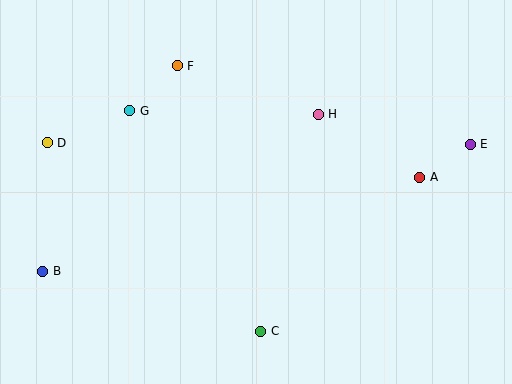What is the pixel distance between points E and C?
The distance between E and C is 281 pixels.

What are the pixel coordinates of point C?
Point C is at (261, 331).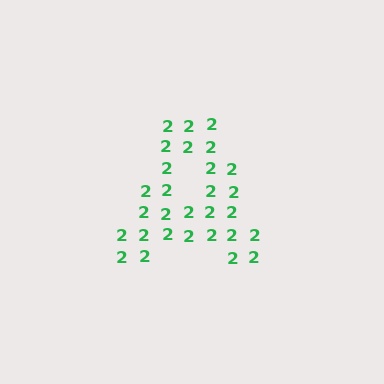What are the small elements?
The small elements are digit 2's.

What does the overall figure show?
The overall figure shows the letter A.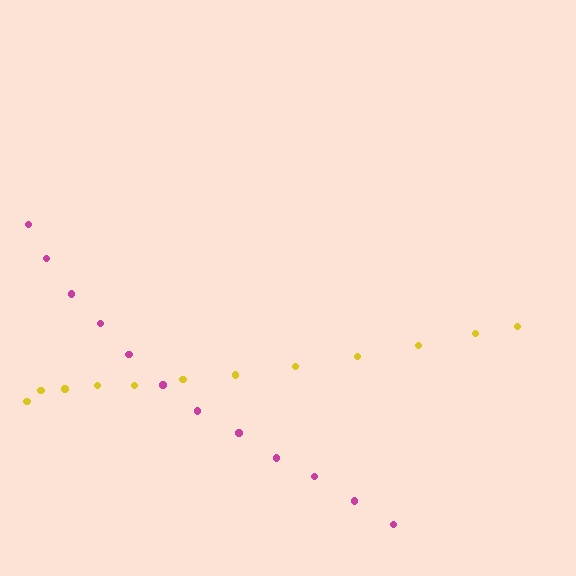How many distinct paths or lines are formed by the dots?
There are 2 distinct paths.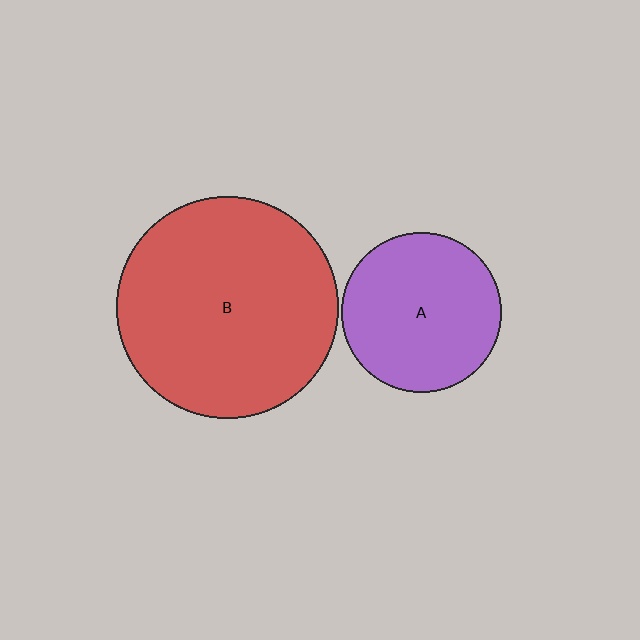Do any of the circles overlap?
No, none of the circles overlap.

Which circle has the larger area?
Circle B (red).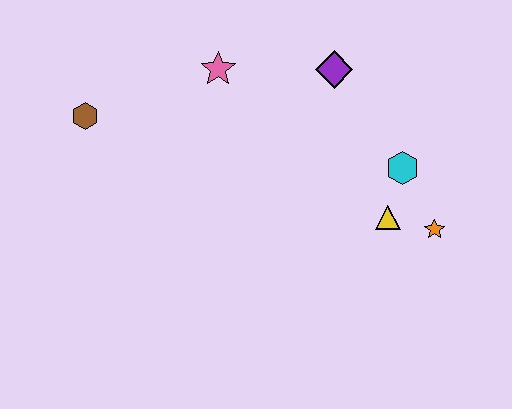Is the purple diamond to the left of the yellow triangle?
Yes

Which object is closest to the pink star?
The purple diamond is closest to the pink star.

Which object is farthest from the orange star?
The brown hexagon is farthest from the orange star.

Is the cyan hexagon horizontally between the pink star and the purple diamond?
No